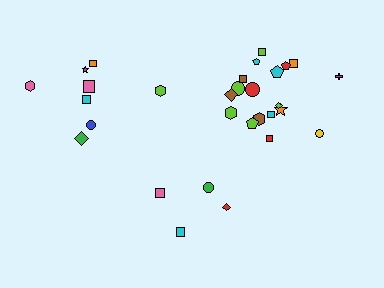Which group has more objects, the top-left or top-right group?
The top-right group.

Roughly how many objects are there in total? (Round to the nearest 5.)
Roughly 30 objects in total.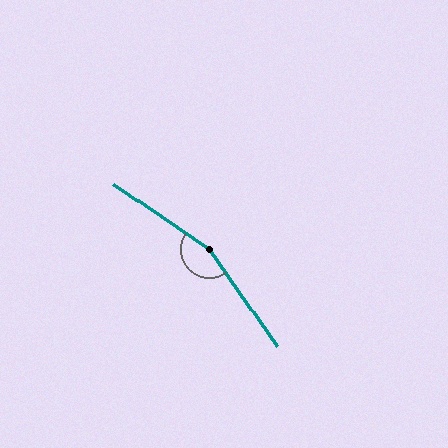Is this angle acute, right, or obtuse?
It is obtuse.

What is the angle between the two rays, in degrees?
Approximately 159 degrees.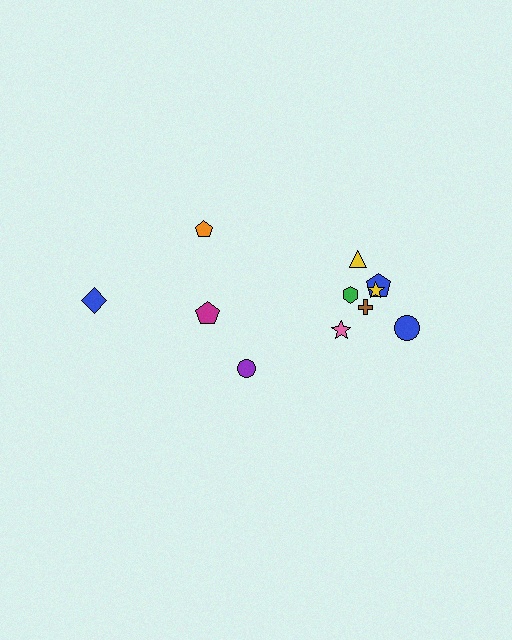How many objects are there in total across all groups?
There are 11 objects.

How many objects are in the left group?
There are 4 objects.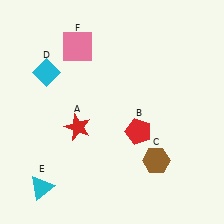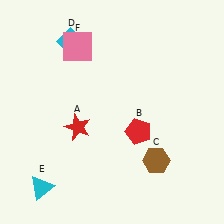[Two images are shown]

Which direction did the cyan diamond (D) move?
The cyan diamond (D) moved up.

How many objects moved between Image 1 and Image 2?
1 object moved between the two images.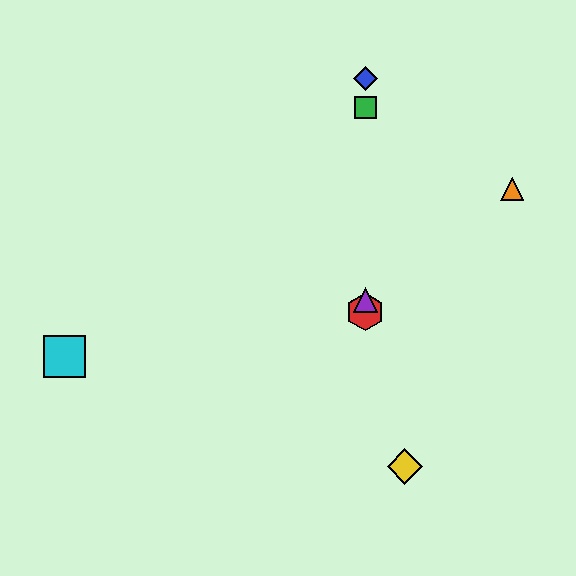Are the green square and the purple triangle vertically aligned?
Yes, both are at x≈365.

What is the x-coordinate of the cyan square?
The cyan square is at x≈64.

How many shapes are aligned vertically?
4 shapes (the red hexagon, the blue diamond, the green square, the purple triangle) are aligned vertically.